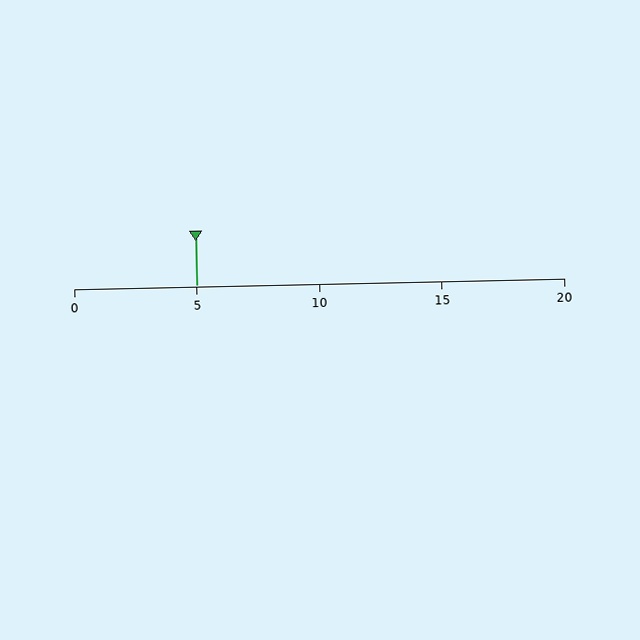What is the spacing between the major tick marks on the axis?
The major ticks are spaced 5 apart.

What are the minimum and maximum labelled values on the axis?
The axis runs from 0 to 20.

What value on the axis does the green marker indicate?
The marker indicates approximately 5.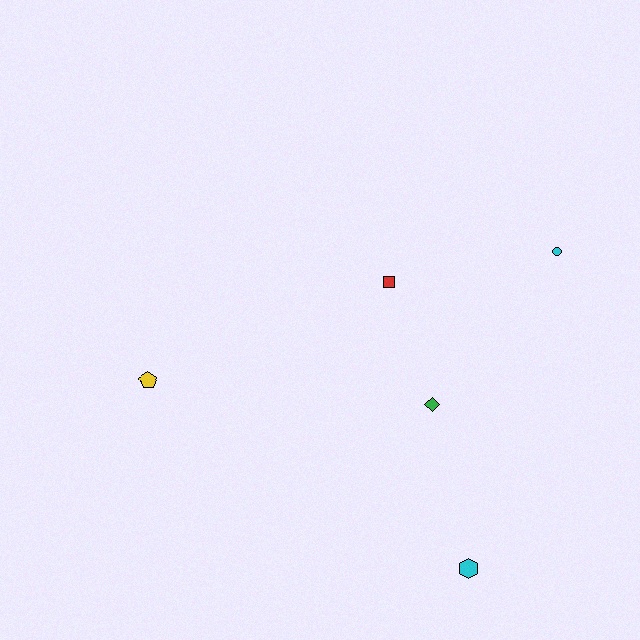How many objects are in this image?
There are 5 objects.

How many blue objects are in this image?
There are no blue objects.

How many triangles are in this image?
There are no triangles.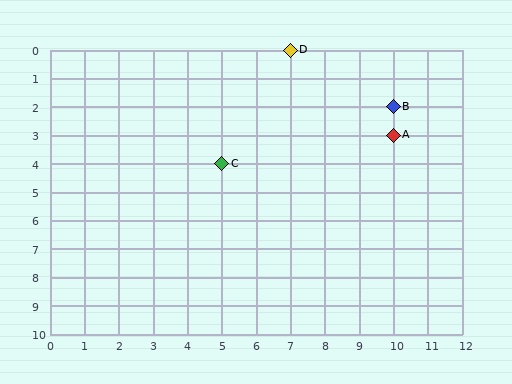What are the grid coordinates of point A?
Point A is at grid coordinates (10, 3).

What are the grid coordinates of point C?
Point C is at grid coordinates (5, 4).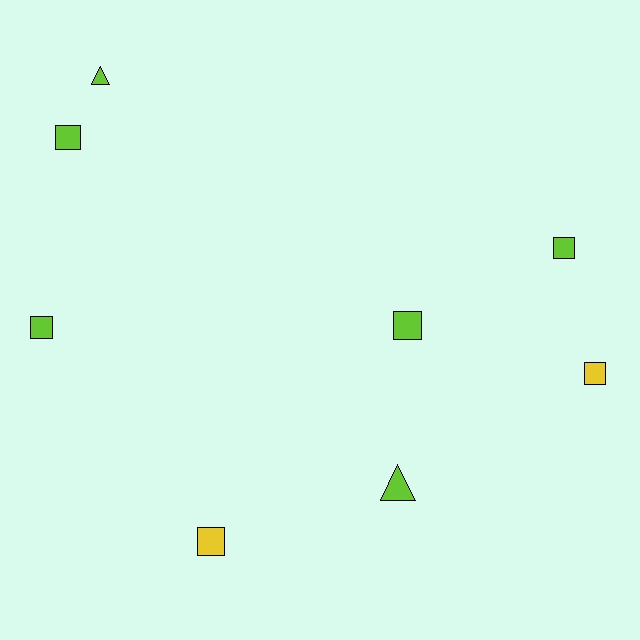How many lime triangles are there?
There are 2 lime triangles.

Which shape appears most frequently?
Square, with 6 objects.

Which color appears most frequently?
Lime, with 6 objects.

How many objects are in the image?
There are 8 objects.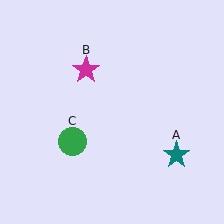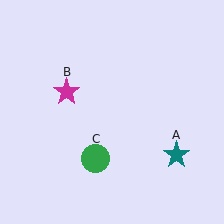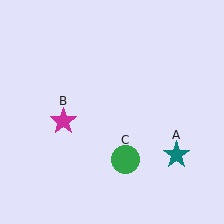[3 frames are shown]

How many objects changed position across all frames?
2 objects changed position: magenta star (object B), green circle (object C).